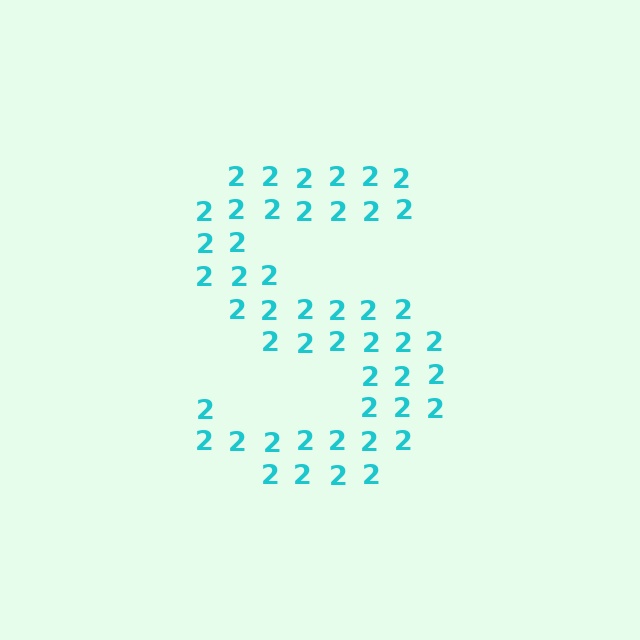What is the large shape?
The large shape is the letter S.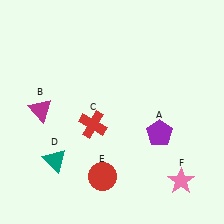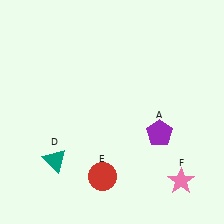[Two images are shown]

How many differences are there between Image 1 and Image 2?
There are 2 differences between the two images.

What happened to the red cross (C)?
The red cross (C) was removed in Image 2. It was in the bottom-left area of Image 1.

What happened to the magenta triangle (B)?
The magenta triangle (B) was removed in Image 2. It was in the top-left area of Image 1.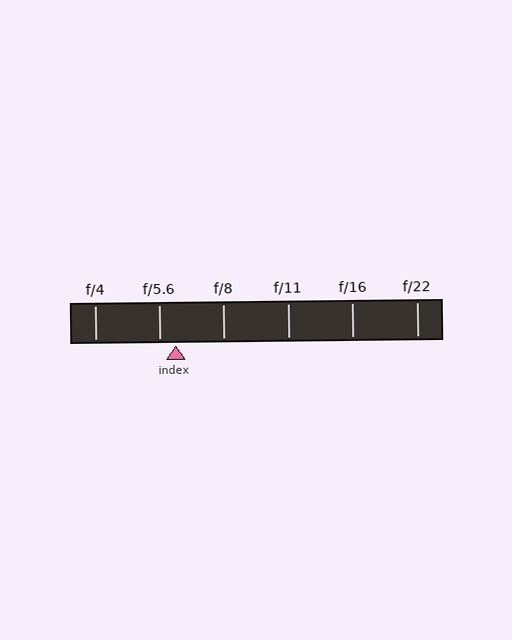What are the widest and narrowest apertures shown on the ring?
The widest aperture shown is f/4 and the narrowest is f/22.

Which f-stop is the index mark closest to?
The index mark is closest to f/5.6.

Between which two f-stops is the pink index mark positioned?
The index mark is between f/5.6 and f/8.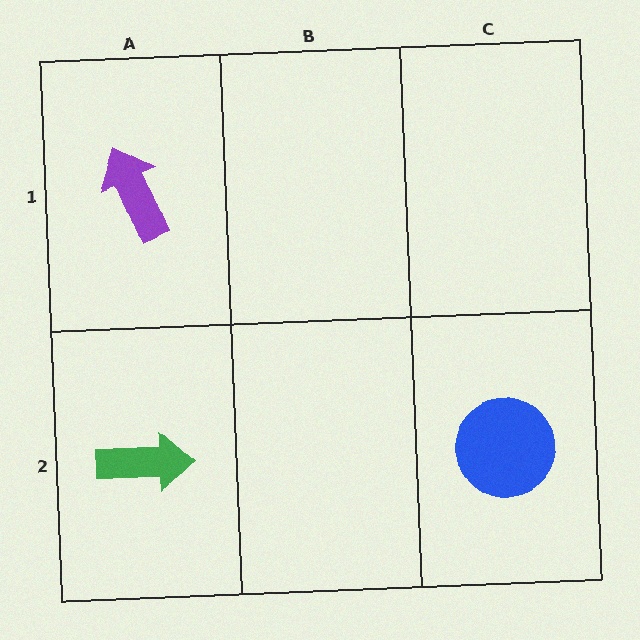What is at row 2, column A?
A green arrow.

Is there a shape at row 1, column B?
No, that cell is empty.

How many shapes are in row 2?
2 shapes.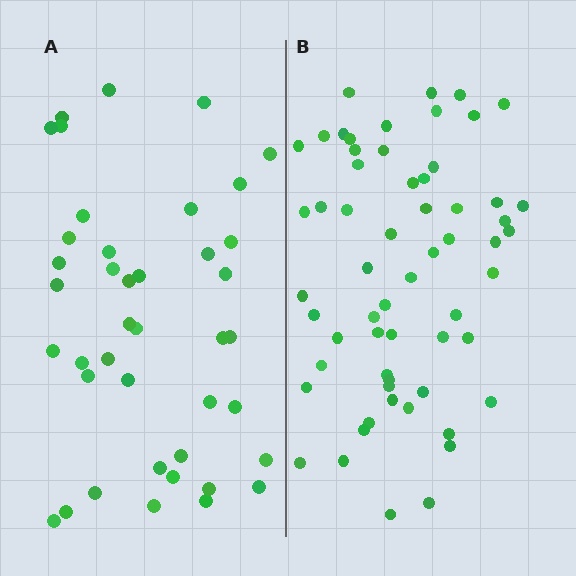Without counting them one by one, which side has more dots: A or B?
Region B (the right region) has more dots.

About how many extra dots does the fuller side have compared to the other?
Region B has approximately 20 more dots than region A.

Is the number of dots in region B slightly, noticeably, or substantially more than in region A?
Region B has substantially more. The ratio is roughly 1.5 to 1.